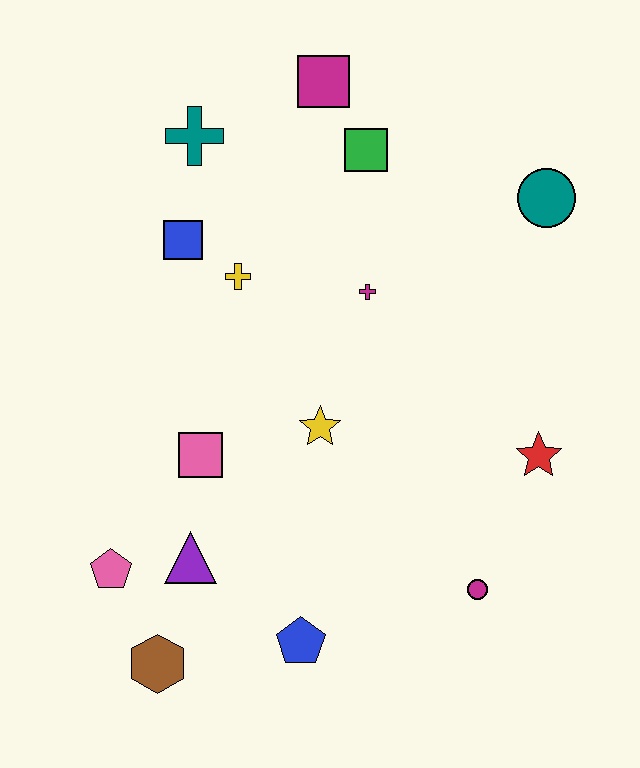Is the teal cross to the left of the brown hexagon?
No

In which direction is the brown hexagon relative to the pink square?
The brown hexagon is below the pink square.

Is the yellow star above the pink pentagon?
Yes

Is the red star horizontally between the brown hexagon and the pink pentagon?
No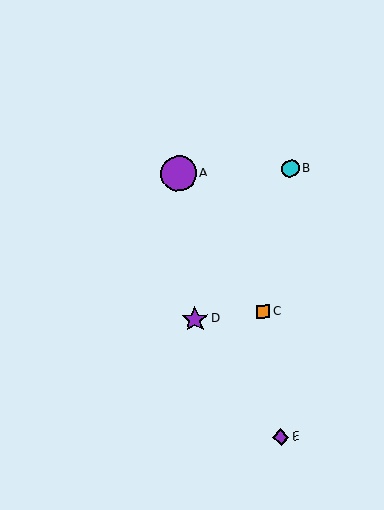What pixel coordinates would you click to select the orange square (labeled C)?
Click at (263, 311) to select the orange square C.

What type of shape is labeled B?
Shape B is a cyan circle.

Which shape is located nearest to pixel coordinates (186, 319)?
The purple star (labeled D) at (195, 319) is nearest to that location.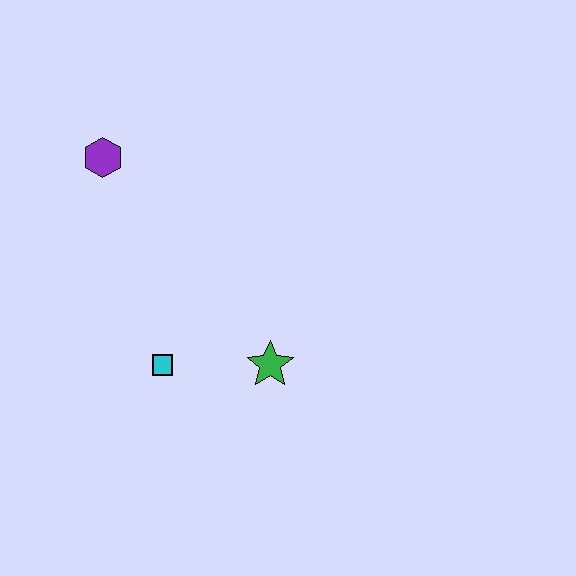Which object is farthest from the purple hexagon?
The green star is farthest from the purple hexagon.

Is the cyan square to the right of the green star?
No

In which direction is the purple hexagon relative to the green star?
The purple hexagon is above the green star.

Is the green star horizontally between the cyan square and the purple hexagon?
No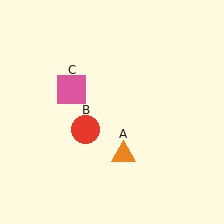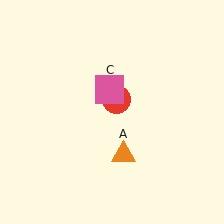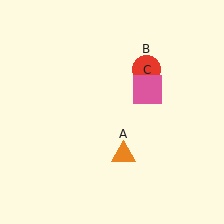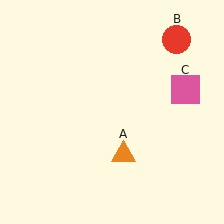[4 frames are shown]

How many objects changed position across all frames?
2 objects changed position: red circle (object B), pink square (object C).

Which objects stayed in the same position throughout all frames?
Orange triangle (object A) remained stationary.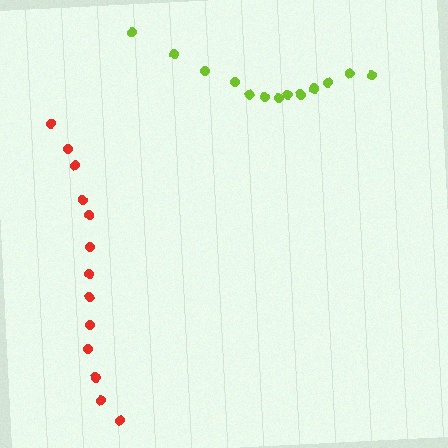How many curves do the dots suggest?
There are 2 distinct paths.